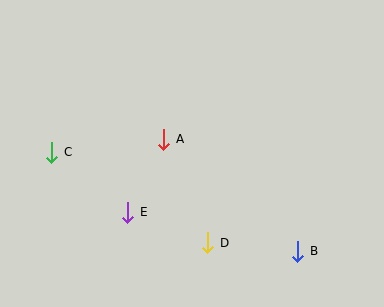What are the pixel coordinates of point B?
Point B is at (298, 251).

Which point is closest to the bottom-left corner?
Point E is closest to the bottom-left corner.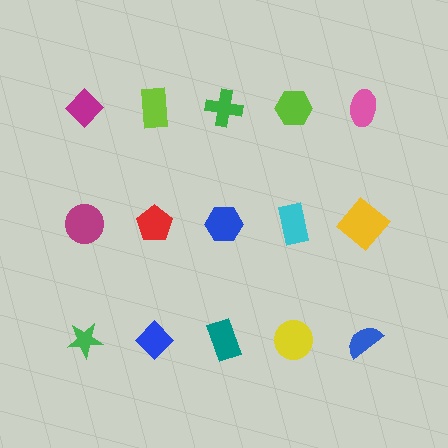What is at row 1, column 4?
A lime hexagon.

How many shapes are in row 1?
5 shapes.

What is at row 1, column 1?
A magenta diamond.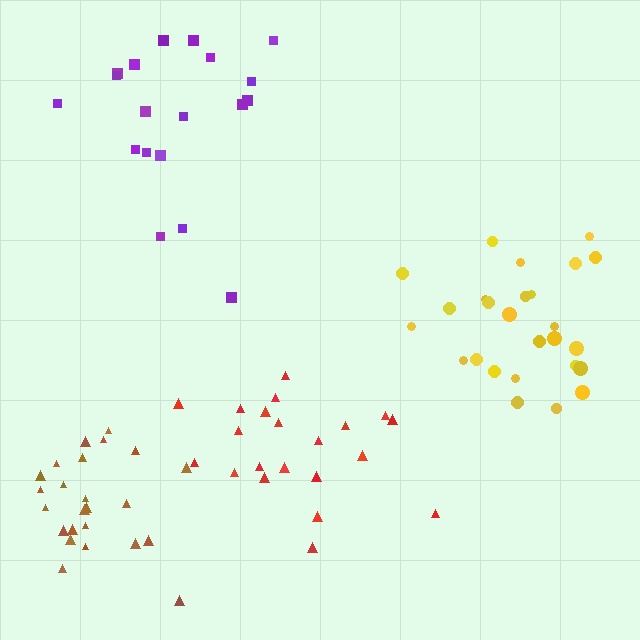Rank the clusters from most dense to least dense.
brown, yellow, red, purple.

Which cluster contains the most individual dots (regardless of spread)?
Yellow (26).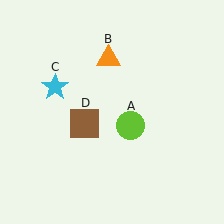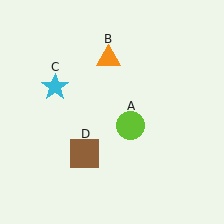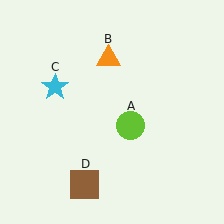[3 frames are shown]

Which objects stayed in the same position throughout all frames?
Lime circle (object A) and orange triangle (object B) and cyan star (object C) remained stationary.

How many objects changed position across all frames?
1 object changed position: brown square (object D).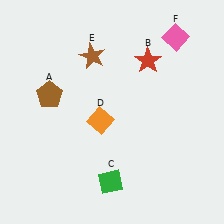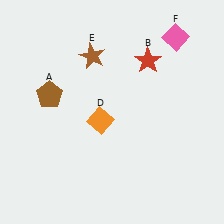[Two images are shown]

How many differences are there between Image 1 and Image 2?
There is 1 difference between the two images.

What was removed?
The green diamond (C) was removed in Image 2.